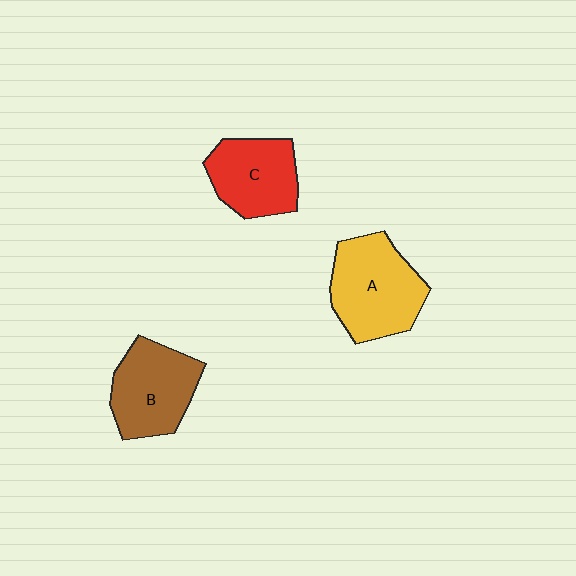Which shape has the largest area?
Shape A (yellow).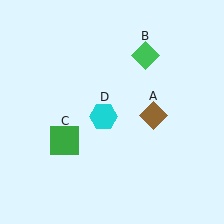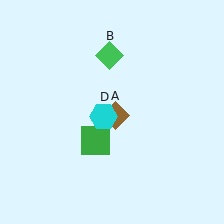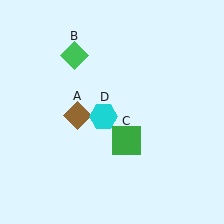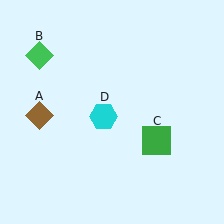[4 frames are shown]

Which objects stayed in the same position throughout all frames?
Cyan hexagon (object D) remained stationary.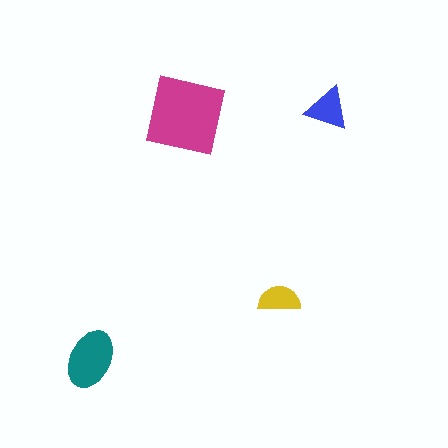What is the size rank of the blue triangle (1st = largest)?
3rd.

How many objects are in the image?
There are 4 objects in the image.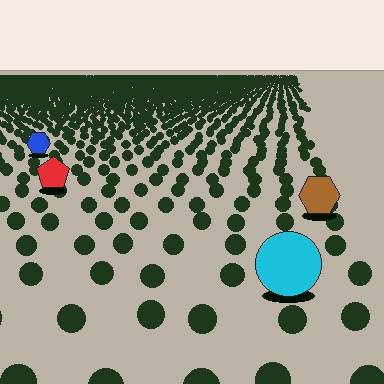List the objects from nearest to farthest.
From nearest to farthest: the cyan circle, the brown hexagon, the red pentagon, the blue hexagon.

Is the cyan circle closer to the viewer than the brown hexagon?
Yes. The cyan circle is closer — you can tell from the texture gradient: the ground texture is coarser near it.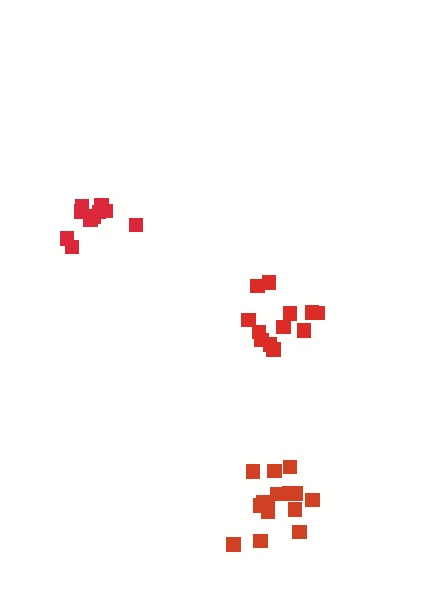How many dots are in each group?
Group 1: 16 dots, Group 2: 12 dots, Group 3: 10 dots (38 total).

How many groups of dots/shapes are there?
There are 3 groups.